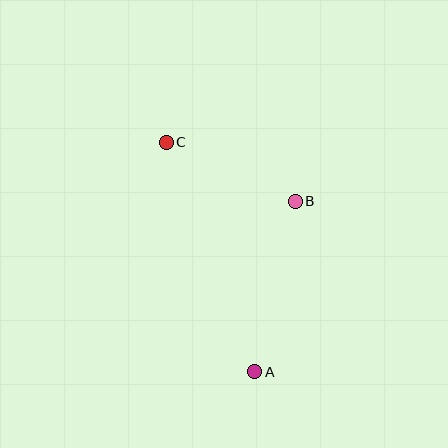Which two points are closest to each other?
Points B and C are closest to each other.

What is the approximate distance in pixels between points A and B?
The distance between A and B is approximately 175 pixels.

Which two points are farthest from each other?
Points A and C are farthest from each other.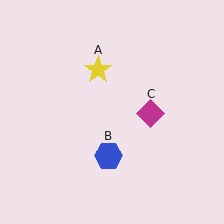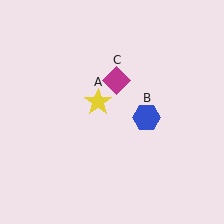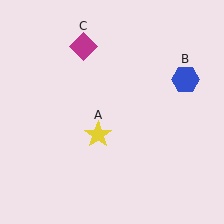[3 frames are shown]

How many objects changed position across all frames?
3 objects changed position: yellow star (object A), blue hexagon (object B), magenta diamond (object C).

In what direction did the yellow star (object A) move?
The yellow star (object A) moved down.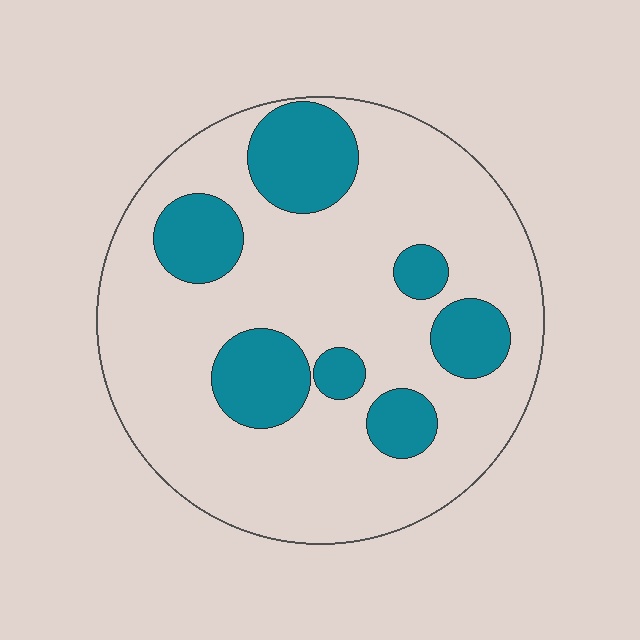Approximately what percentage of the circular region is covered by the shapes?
Approximately 25%.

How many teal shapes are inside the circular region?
7.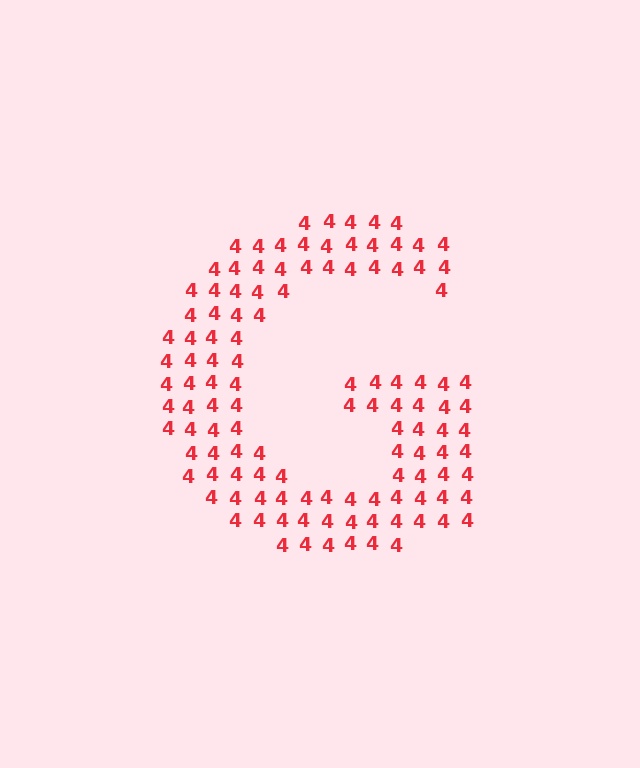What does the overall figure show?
The overall figure shows the letter G.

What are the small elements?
The small elements are digit 4's.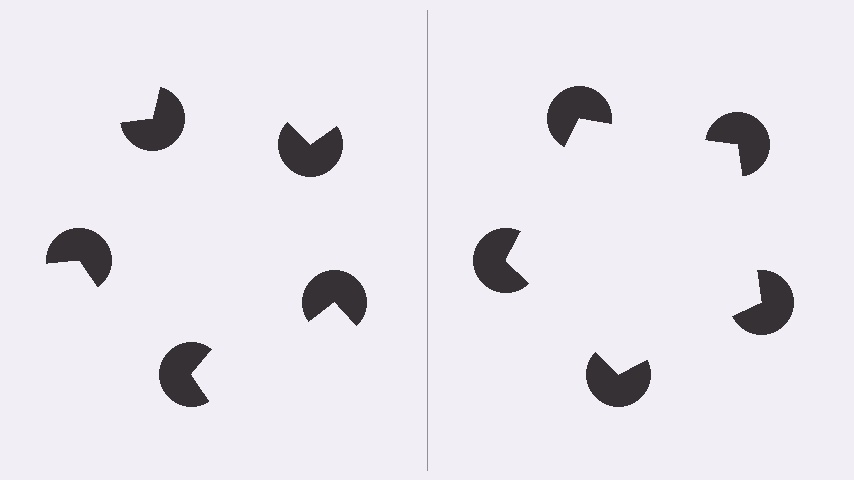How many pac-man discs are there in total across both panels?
10 — 5 on each side.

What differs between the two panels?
The pac-man discs are positioned identically on both sides; only the wedge orientations differ. On the right they align to a pentagon; on the left they are misaligned.